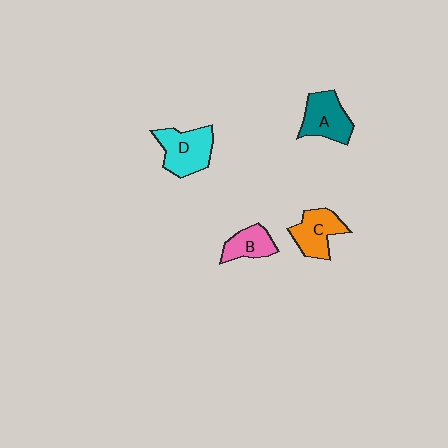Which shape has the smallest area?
Shape B (pink).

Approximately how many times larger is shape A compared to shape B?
Approximately 1.4 times.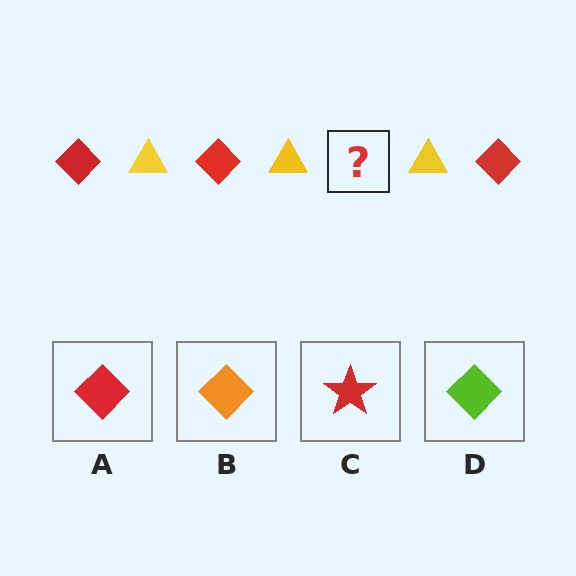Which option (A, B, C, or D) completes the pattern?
A.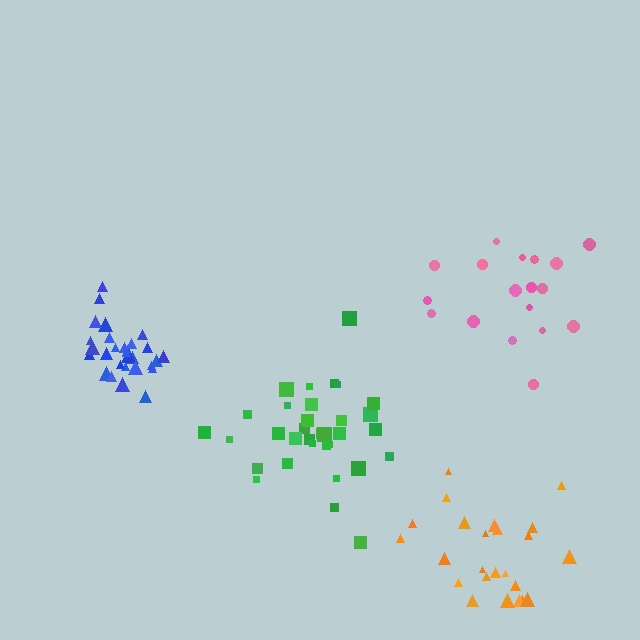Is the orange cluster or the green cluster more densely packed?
Green.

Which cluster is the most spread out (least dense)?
Pink.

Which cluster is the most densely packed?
Blue.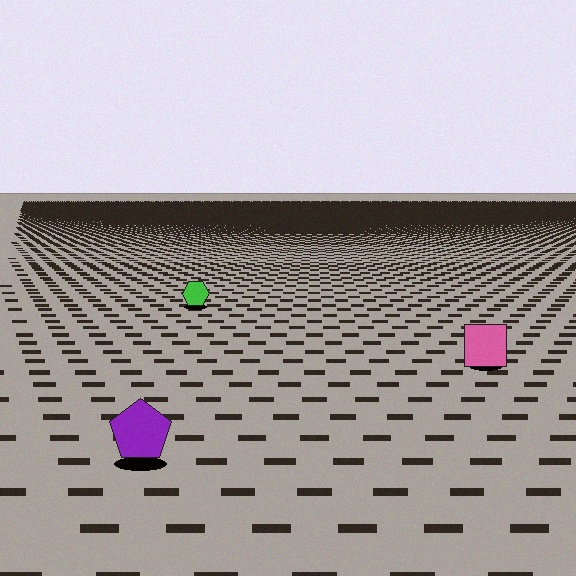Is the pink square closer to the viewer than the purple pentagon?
No. The purple pentagon is closer — you can tell from the texture gradient: the ground texture is coarser near it.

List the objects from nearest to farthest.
From nearest to farthest: the purple pentagon, the pink square, the green hexagon.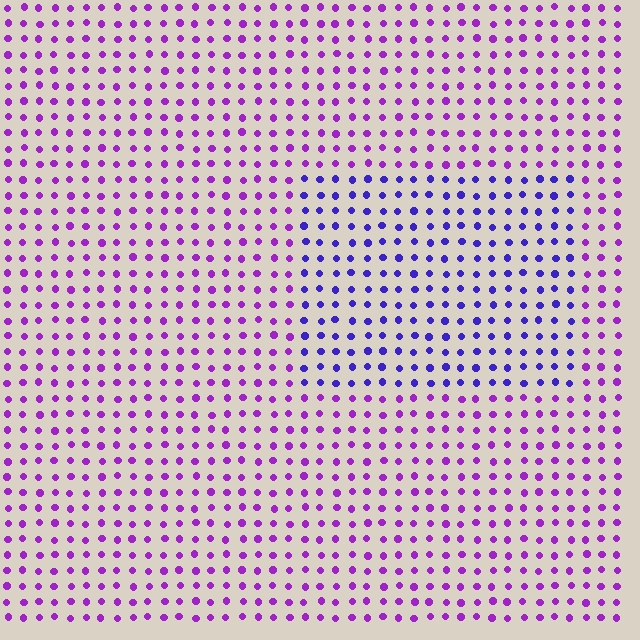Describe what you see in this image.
The image is filled with small purple elements in a uniform arrangement. A rectangle-shaped region is visible where the elements are tinted to a slightly different hue, forming a subtle color boundary.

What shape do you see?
I see a rectangle.